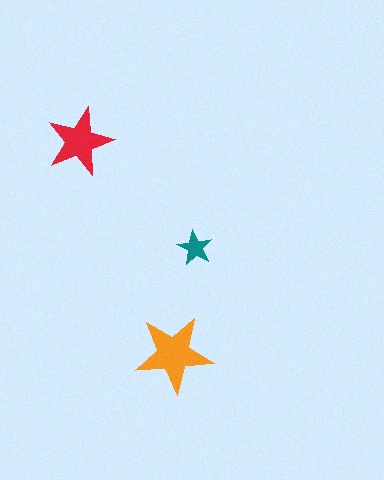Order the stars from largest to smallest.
the orange one, the red one, the teal one.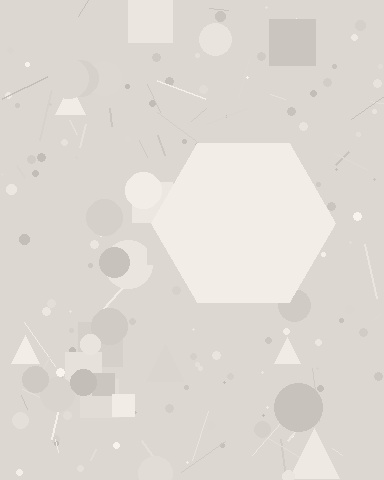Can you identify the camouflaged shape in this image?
The camouflaged shape is a hexagon.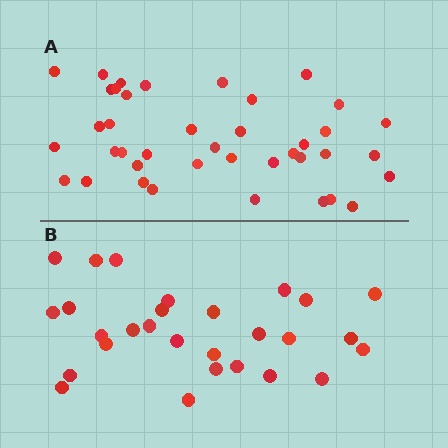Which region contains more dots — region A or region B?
Region A (the top region) has more dots.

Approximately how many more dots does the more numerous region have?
Region A has roughly 12 or so more dots than region B.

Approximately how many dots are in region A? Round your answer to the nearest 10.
About 40 dots.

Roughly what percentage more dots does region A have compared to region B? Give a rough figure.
About 45% more.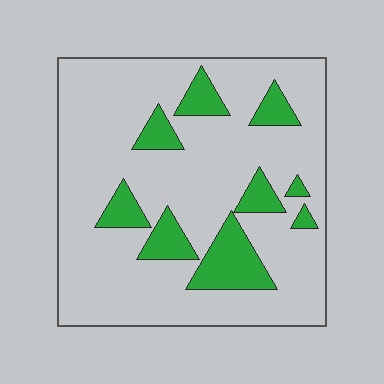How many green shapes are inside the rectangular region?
9.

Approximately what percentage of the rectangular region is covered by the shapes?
Approximately 20%.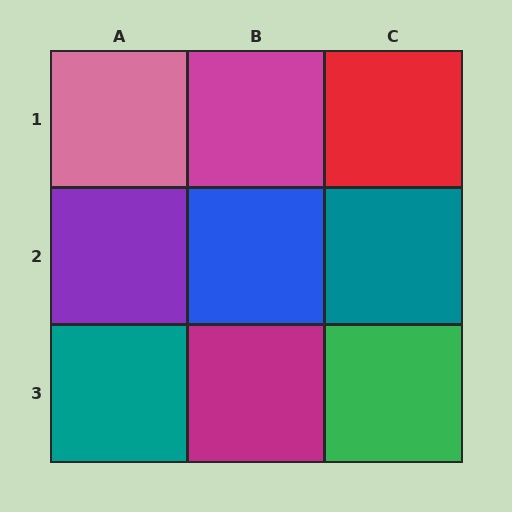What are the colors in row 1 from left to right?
Pink, magenta, red.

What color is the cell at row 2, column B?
Blue.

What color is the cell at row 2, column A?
Purple.